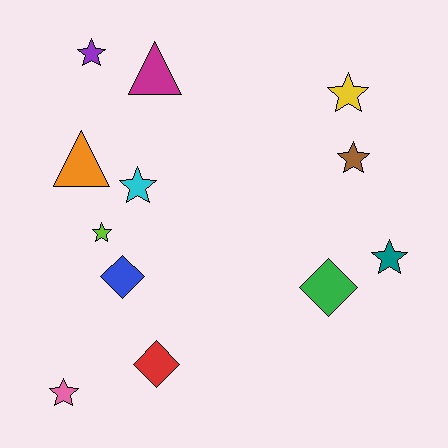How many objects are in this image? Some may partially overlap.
There are 12 objects.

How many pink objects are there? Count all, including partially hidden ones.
There is 1 pink object.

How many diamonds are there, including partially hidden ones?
There are 3 diamonds.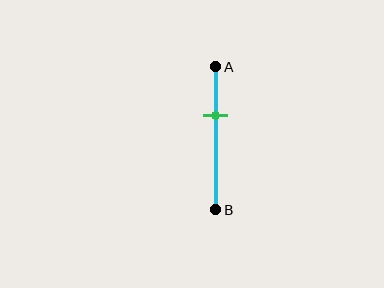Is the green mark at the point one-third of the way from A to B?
Yes, the mark is approximately at the one-third point.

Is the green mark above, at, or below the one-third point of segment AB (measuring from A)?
The green mark is approximately at the one-third point of segment AB.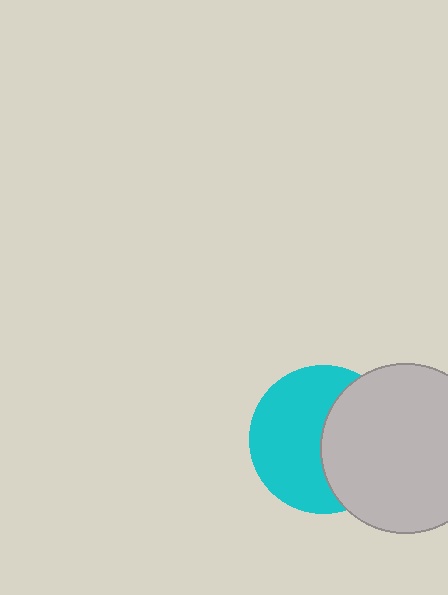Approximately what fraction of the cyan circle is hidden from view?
Roughly 43% of the cyan circle is hidden behind the light gray circle.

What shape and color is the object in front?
The object in front is a light gray circle.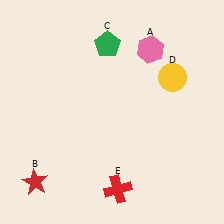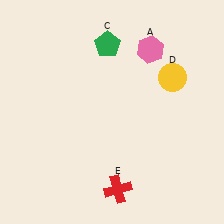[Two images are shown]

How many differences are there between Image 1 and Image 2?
There is 1 difference between the two images.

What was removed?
The red star (B) was removed in Image 2.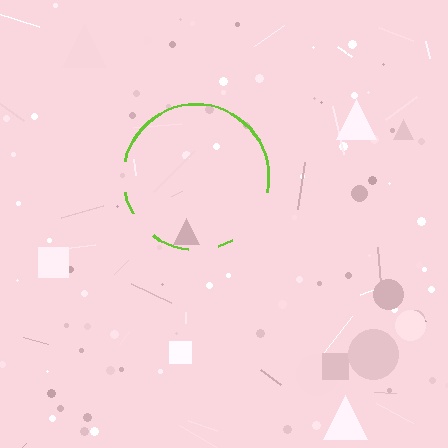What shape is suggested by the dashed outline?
The dashed outline suggests a circle.